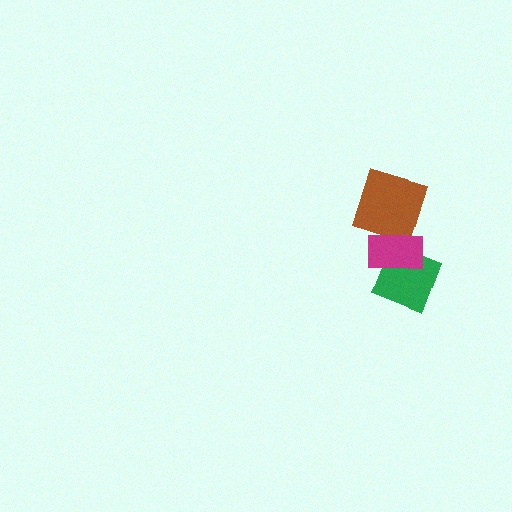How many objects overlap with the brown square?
1 object overlaps with the brown square.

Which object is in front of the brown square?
The magenta rectangle is in front of the brown square.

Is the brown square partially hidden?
Yes, it is partially covered by another shape.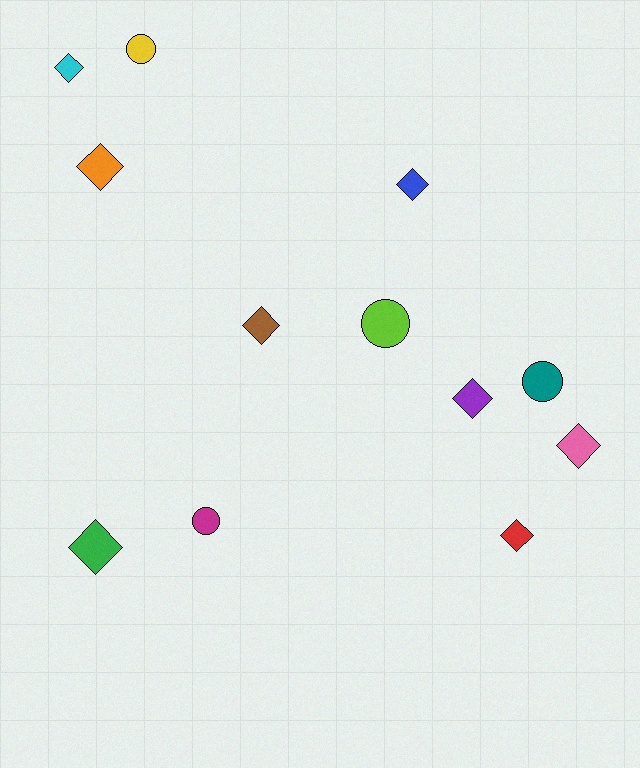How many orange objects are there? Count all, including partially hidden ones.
There is 1 orange object.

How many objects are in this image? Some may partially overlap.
There are 12 objects.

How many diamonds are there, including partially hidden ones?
There are 8 diamonds.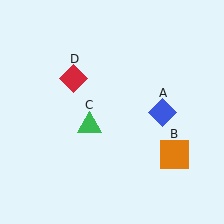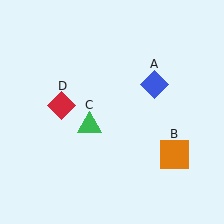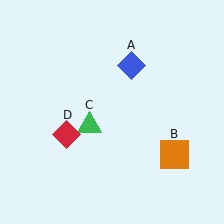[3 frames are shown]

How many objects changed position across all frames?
2 objects changed position: blue diamond (object A), red diamond (object D).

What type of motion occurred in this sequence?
The blue diamond (object A), red diamond (object D) rotated counterclockwise around the center of the scene.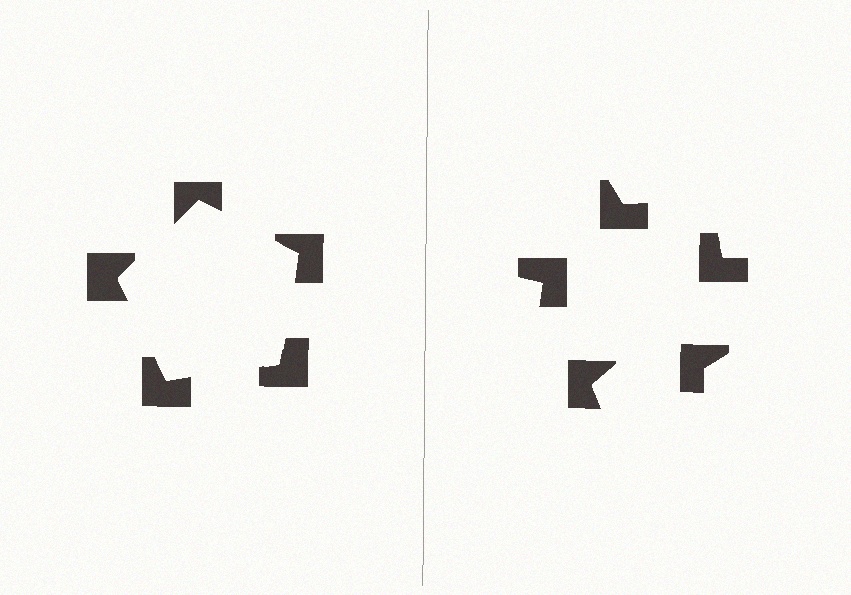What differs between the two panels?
The notched squares are positioned identically on both sides; only the wedge orientations differ. On the left they align to a pentagon; on the right they are misaligned.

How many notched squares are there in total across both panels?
10 — 5 on each side.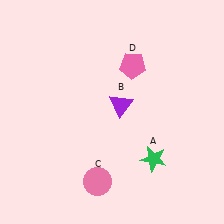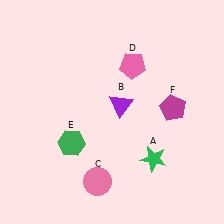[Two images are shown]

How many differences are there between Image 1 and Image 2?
There are 2 differences between the two images.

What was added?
A green hexagon (E), a magenta pentagon (F) were added in Image 2.